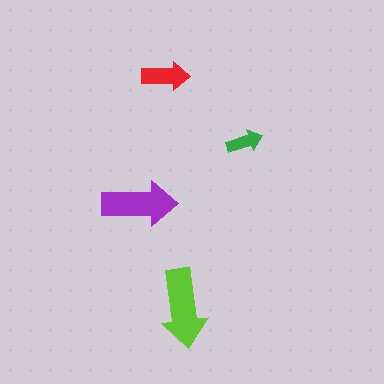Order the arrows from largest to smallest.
the lime one, the purple one, the red one, the green one.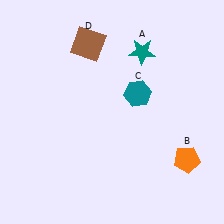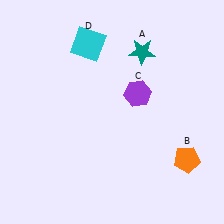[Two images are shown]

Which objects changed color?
C changed from teal to purple. D changed from brown to cyan.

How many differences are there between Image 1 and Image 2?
There are 2 differences between the two images.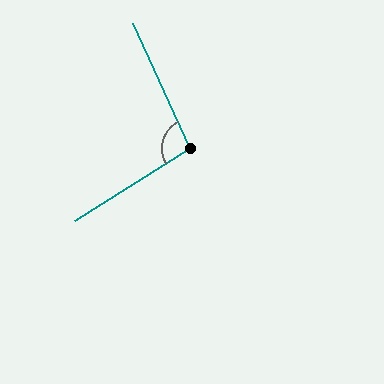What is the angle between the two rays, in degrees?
Approximately 97 degrees.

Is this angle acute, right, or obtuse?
It is obtuse.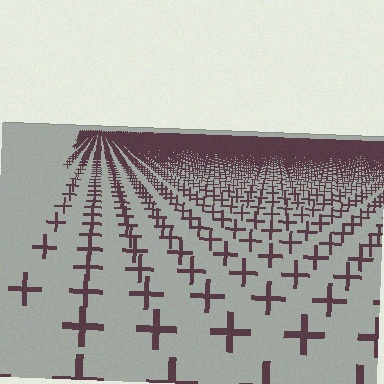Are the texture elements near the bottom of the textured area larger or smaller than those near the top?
Larger. Near the bottom, elements are closer to the viewer and appear at a bigger on-screen size.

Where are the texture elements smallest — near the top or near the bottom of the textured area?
Near the top.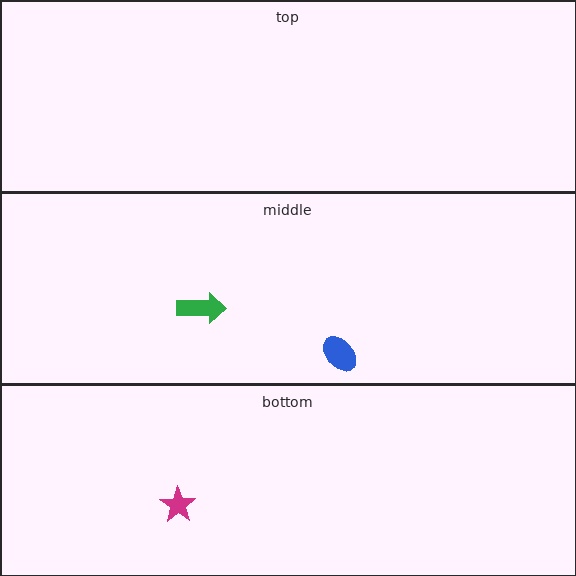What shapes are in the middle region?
The green arrow, the blue ellipse.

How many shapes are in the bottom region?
1.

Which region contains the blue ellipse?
The middle region.